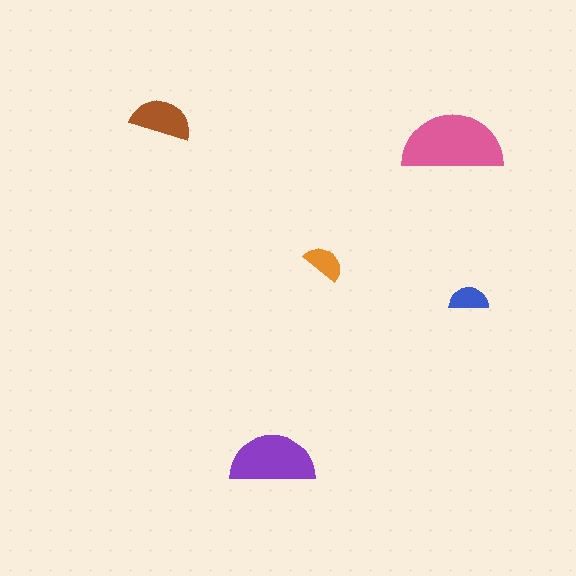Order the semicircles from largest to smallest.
the pink one, the purple one, the brown one, the orange one, the blue one.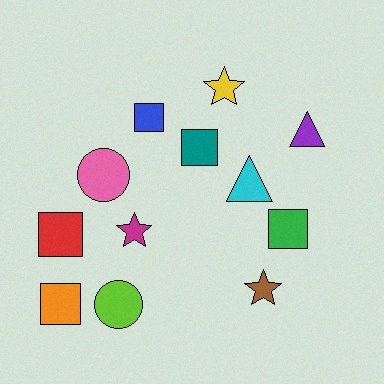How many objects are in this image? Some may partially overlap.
There are 12 objects.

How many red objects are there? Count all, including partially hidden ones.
There is 1 red object.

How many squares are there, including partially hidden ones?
There are 5 squares.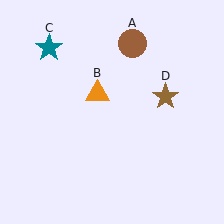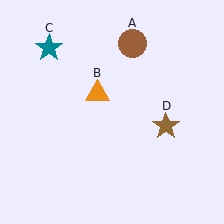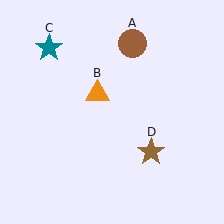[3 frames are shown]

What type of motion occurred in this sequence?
The brown star (object D) rotated clockwise around the center of the scene.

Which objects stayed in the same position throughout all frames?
Brown circle (object A) and orange triangle (object B) and teal star (object C) remained stationary.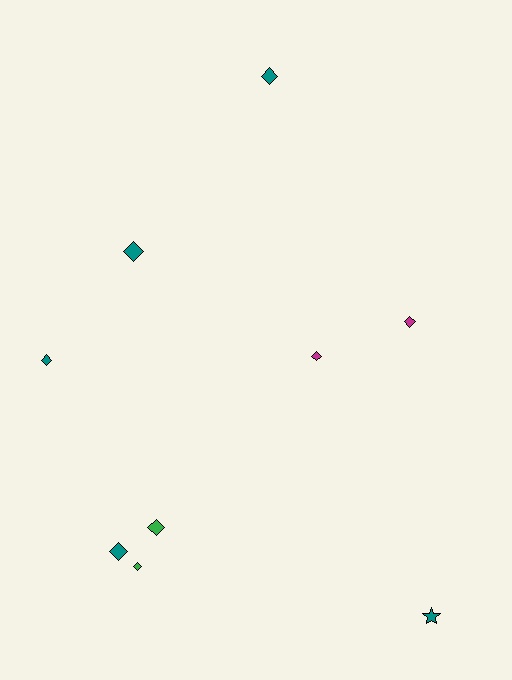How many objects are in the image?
There are 9 objects.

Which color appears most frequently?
Teal, with 5 objects.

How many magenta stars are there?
There are no magenta stars.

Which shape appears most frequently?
Diamond, with 8 objects.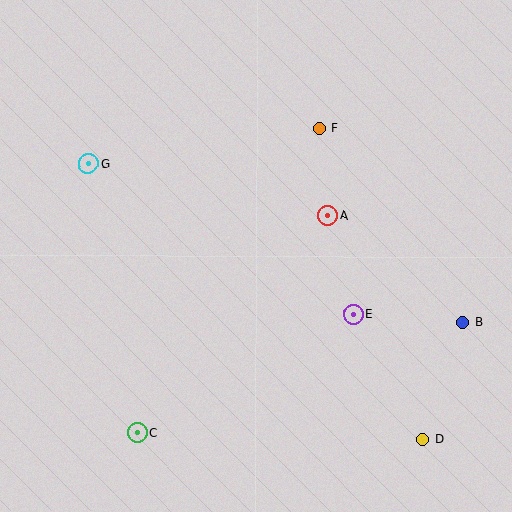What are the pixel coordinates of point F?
Point F is at (319, 129).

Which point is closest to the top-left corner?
Point G is closest to the top-left corner.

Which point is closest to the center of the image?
Point A at (328, 216) is closest to the center.